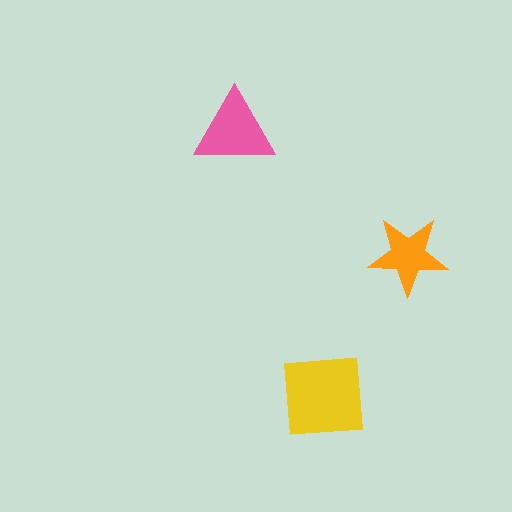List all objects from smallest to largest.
The orange star, the pink triangle, the yellow square.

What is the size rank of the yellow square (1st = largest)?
1st.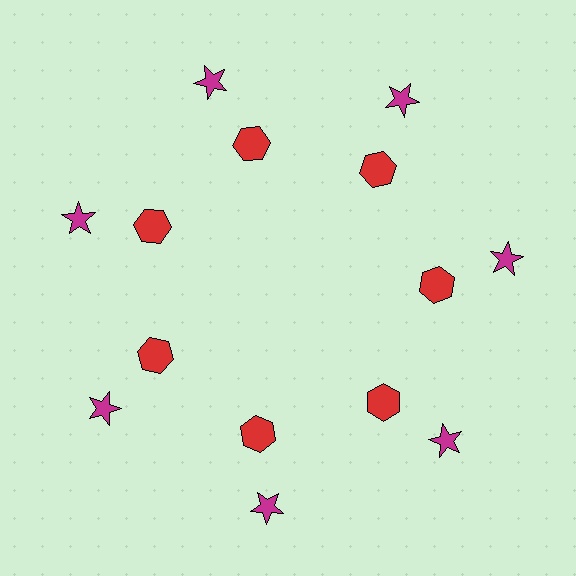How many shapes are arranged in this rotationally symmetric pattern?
There are 14 shapes, arranged in 7 groups of 2.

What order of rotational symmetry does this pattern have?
This pattern has 7-fold rotational symmetry.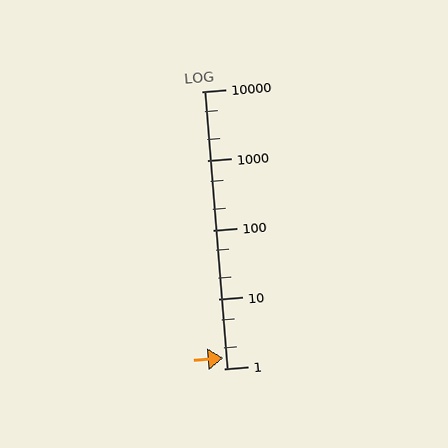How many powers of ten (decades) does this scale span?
The scale spans 4 decades, from 1 to 10000.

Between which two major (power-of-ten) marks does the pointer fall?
The pointer is between 1 and 10.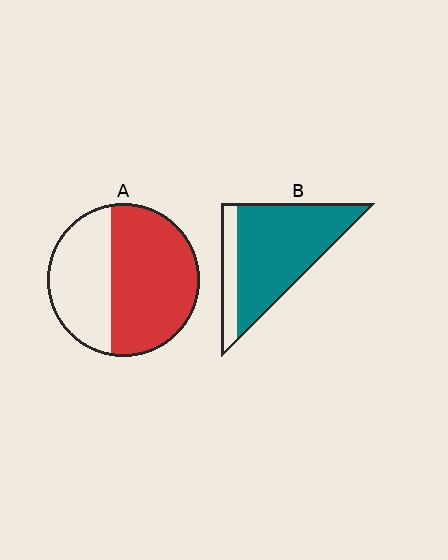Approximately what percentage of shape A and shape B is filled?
A is approximately 60% and B is approximately 80%.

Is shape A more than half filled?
Yes.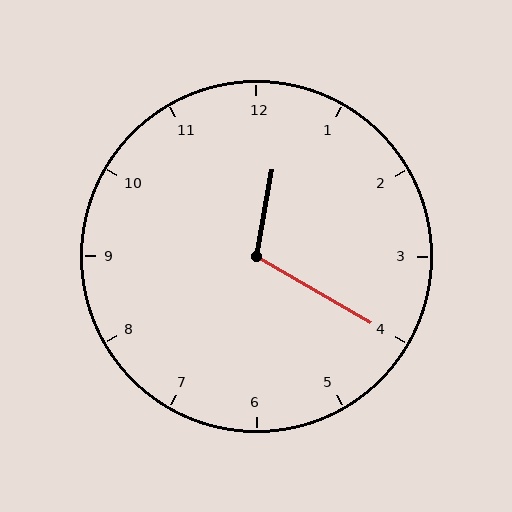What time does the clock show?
12:20.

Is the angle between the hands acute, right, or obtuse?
It is obtuse.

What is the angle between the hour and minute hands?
Approximately 110 degrees.